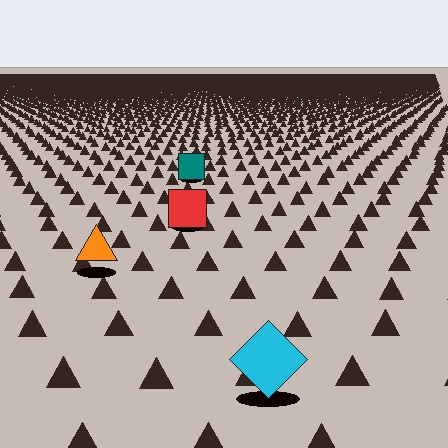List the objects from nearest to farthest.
From nearest to farthest: the cyan diamond, the orange triangle, the red square, the teal square.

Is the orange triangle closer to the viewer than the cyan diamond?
No. The cyan diamond is closer — you can tell from the texture gradient: the ground texture is coarser near it.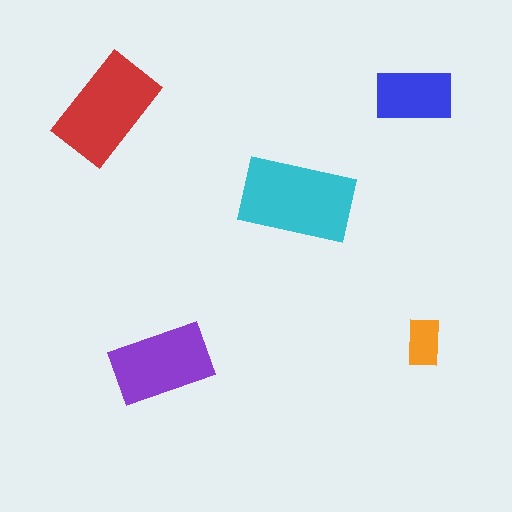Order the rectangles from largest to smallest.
the cyan one, the red one, the purple one, the blue one, the orange one.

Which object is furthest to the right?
The orange rectangle is rightmost.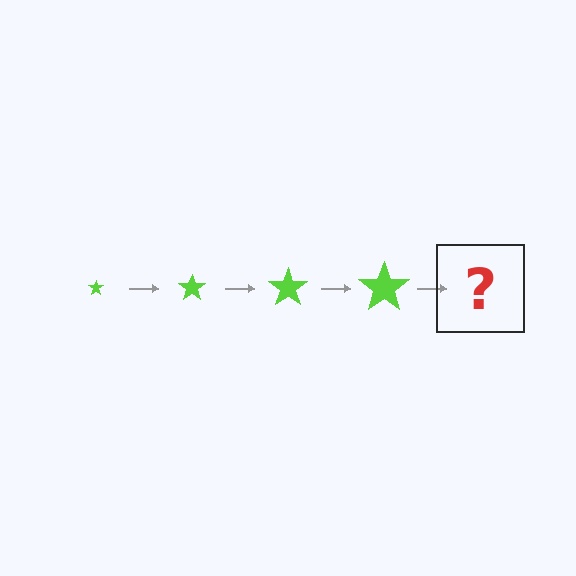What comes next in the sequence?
The next element should be a lime star, larger than the previous one.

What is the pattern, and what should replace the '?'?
The pattern is that the star gets progressively larger each step. The '?' should be a lime star, larger than the previous one.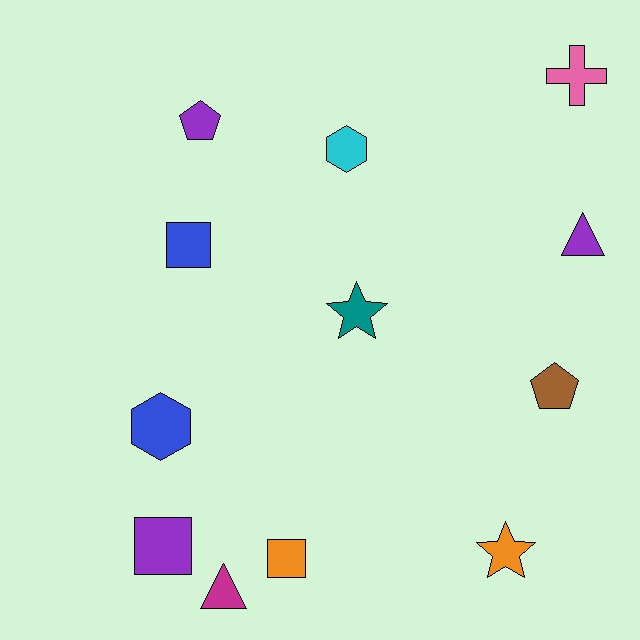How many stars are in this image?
There are 2 stars.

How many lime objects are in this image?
There are no lime objects.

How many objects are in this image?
There are 12 objects.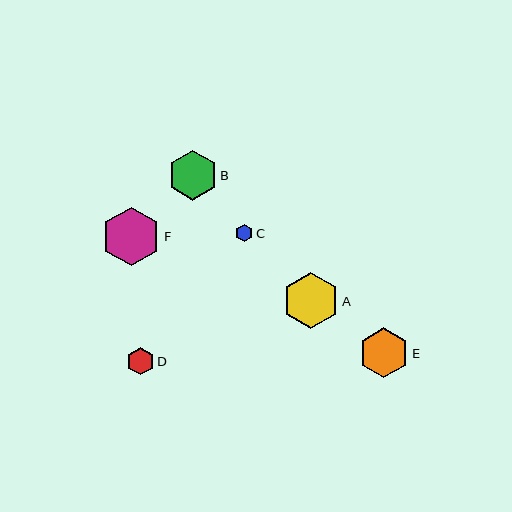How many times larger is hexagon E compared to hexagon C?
Hexagon E is approximately 2.9 times the size of hexagon C.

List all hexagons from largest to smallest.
From largest to smallest: F, A, E, B, D, C.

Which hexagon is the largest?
Hexagon F is the largest with a size of approximately 59 pixels.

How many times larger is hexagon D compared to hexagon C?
Hexagon D is approximately 1.6 times the size of hexagon C.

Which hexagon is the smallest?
Hexagon C is the smallest with a size of approximately 18 pixels.